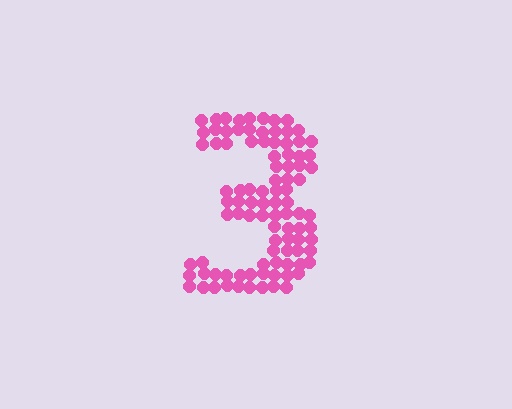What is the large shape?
The large shape is the digit 3.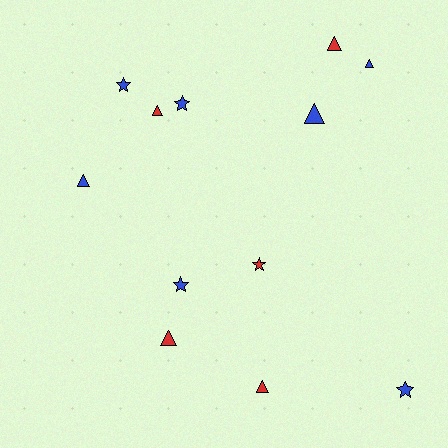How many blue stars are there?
There are 4 blue stars.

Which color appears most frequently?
Blue, with 7 objects.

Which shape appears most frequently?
Triangle, with 7 objects.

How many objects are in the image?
There are 12 objects.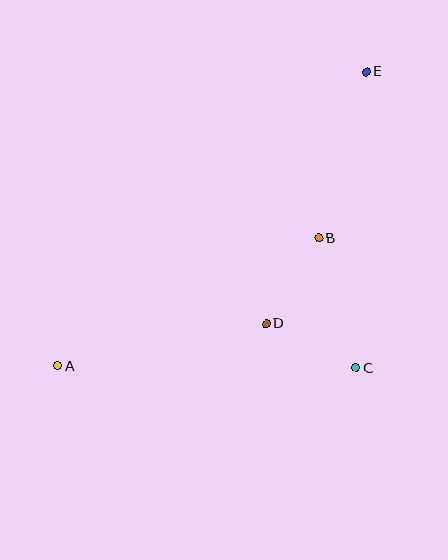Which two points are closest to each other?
Points B and D are closest to each other.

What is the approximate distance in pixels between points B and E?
The distance between B and E is approximately 173 pixels.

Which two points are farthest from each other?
Points A and E are farthest from each other.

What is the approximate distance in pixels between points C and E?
The distance between C and E is approximately 297 pixels.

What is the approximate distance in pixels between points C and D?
The distance between C and D is approximately 101 pixels.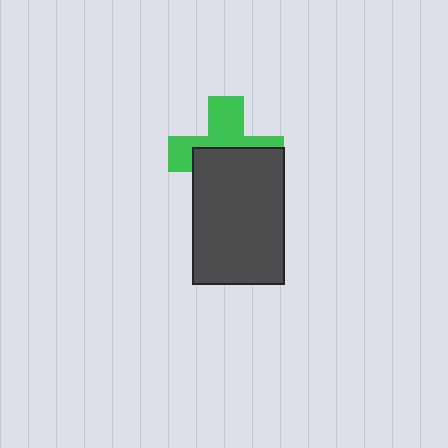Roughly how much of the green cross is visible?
About half of it is visible (roughly 48%).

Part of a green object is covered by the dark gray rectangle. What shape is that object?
It is a cross.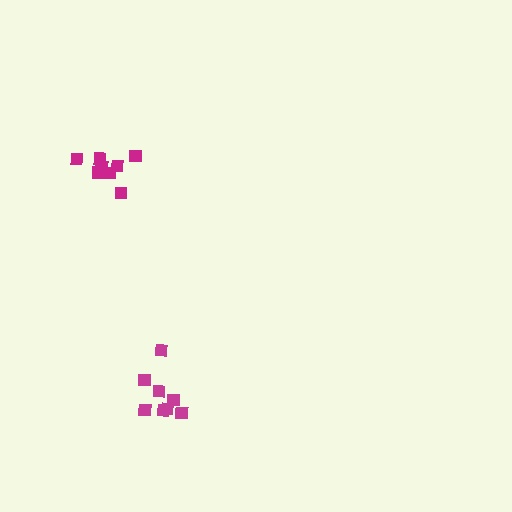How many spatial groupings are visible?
There are 2 spatial groupings.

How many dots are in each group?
Group 1: 8 dots, Group 2: 8 dots (16 total).